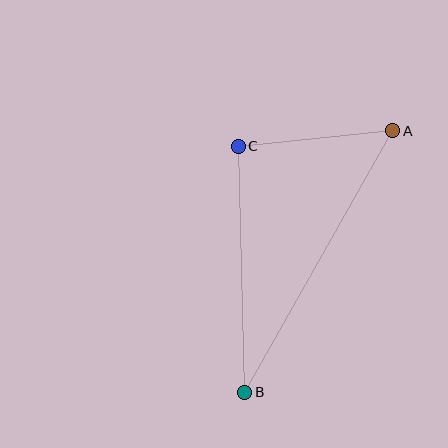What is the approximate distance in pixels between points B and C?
The distance between B and C is approximately 246 pixels.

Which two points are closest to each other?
Points A and C are closest to each other.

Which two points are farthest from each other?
Points A and B are farthest from each other.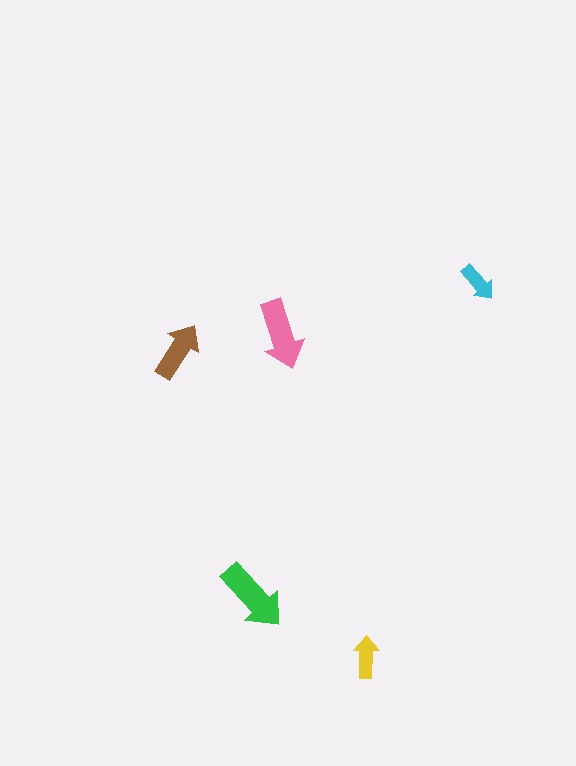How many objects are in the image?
There are 5 objects in the image.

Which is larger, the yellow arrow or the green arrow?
The green one.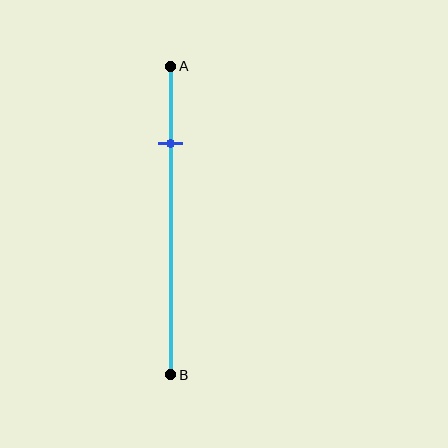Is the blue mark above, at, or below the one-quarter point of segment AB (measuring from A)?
The blue mark is approximately at the one-quarter point of segment AB.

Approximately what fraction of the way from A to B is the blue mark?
The blue mark is approximately 25% of the way from A to B.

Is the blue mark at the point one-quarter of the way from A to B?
Yes, the mark is approximately at the one-quarter point.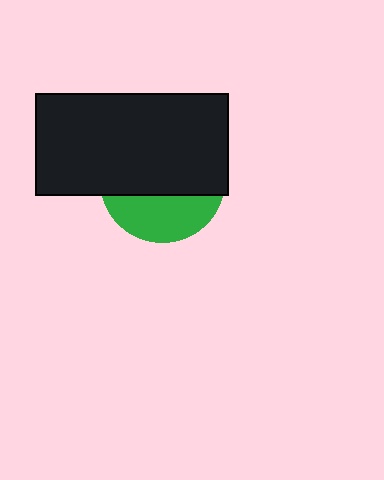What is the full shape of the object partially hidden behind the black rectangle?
The partially hidden object is a green circle.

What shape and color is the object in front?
The object in front is a black rectangle.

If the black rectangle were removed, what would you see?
You would see the complete green circle.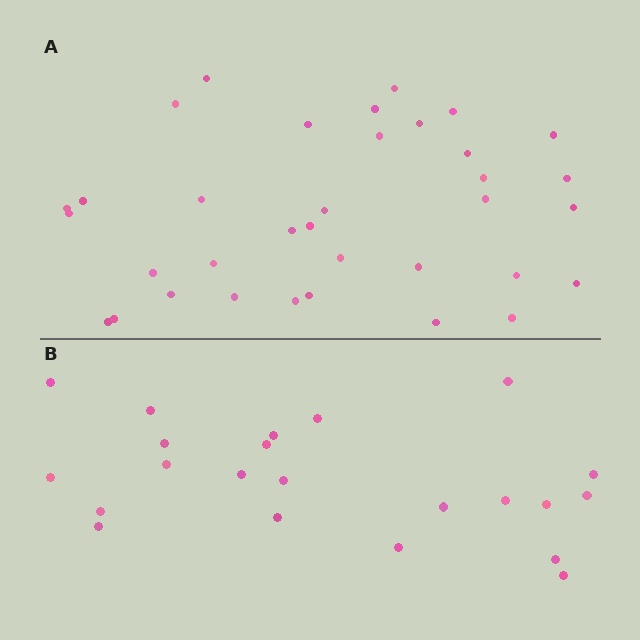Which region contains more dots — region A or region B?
Region A (the top region) has more dots.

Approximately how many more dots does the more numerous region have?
Region A has approximately 15 more dots than region B.